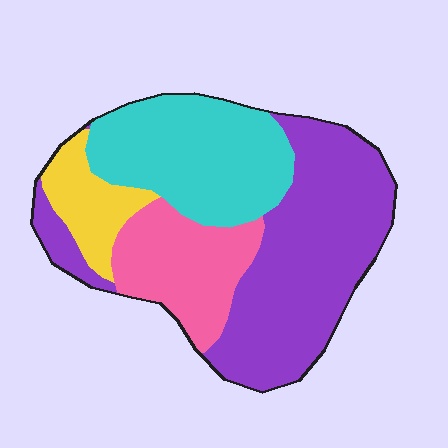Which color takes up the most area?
Purple, at roughly 45%.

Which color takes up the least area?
Yellow, at roughly 10%.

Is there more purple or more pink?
Purple.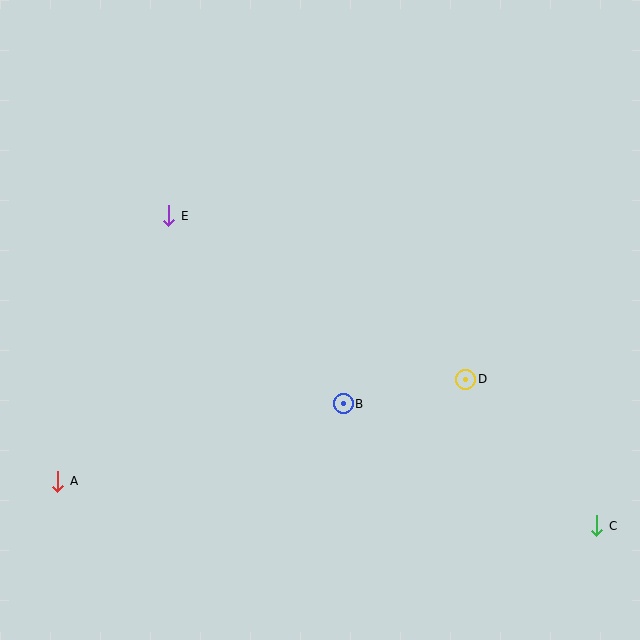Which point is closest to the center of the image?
Point B at (343, 404) is closest to the center.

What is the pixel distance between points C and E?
The distance between C and E is 528 pixels.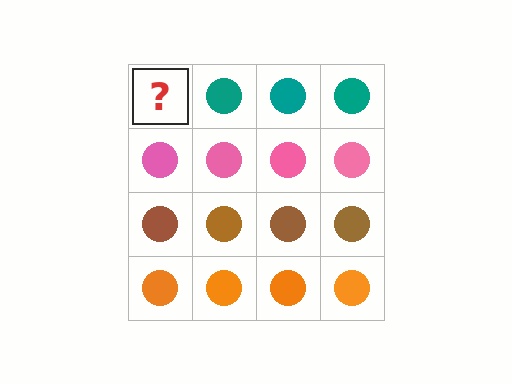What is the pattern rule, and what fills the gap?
The rule is that each row has a consistent color. The gap should be filled with a teal circle.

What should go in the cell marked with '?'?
The missing cell should contain a teal circle.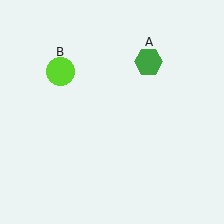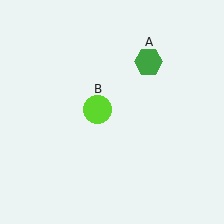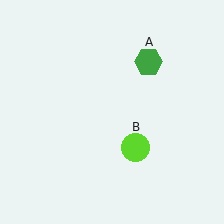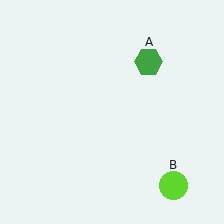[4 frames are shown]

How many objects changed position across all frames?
1 object changed position: lime circle (object B).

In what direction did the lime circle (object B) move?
The lime circle (object B) moved down and to the right.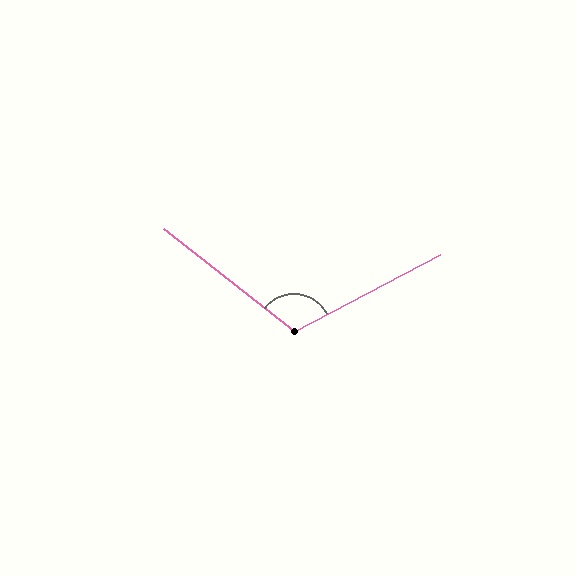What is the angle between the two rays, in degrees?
Approximately 114 degrees.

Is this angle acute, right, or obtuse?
It is obtuse.